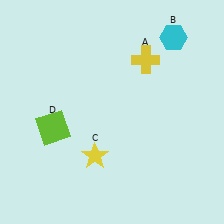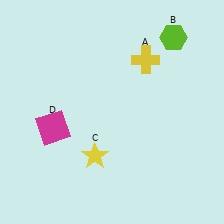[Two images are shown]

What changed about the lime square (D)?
In Image 1, D is lime. In Image 2, it changed to magenta.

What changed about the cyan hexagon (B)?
In Image 1, B is cyan. In Image 2, it changed to lime.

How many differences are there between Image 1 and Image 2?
There are 2 differences between the two images.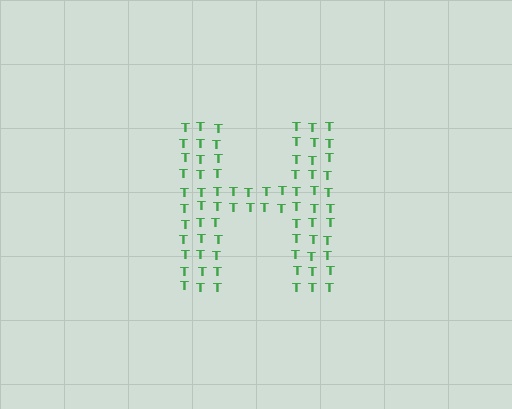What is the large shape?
The large shape is the letter H.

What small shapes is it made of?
It is made of small letter T's.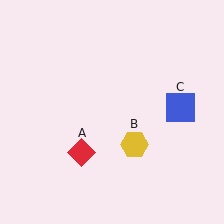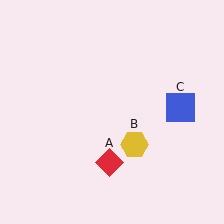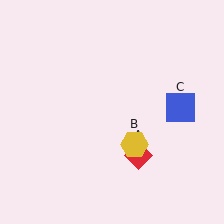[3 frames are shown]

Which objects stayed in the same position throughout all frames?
Yellow hexagon (object B) and blue square (object C) remained stationary.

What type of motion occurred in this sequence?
The red diamond (object A) rotated counterclockwise around the center of the scene.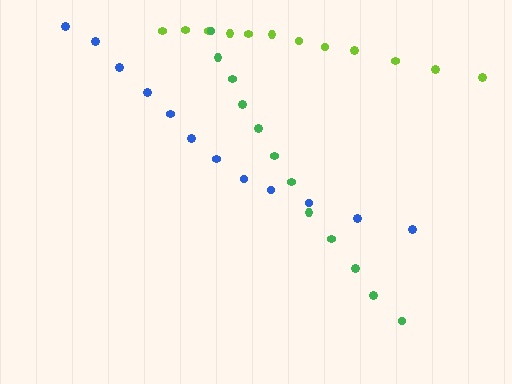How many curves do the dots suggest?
There are 3 distinct paths.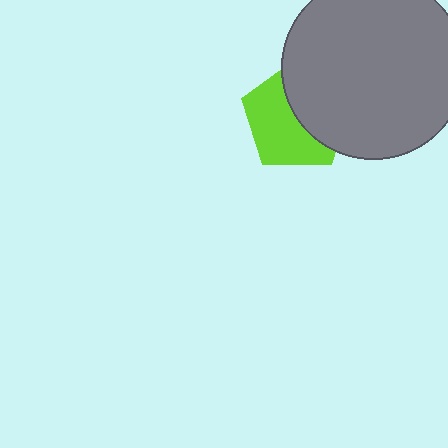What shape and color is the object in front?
The object in front is a gray circle.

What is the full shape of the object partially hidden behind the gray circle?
The partially hidden object is a lime pentagon.